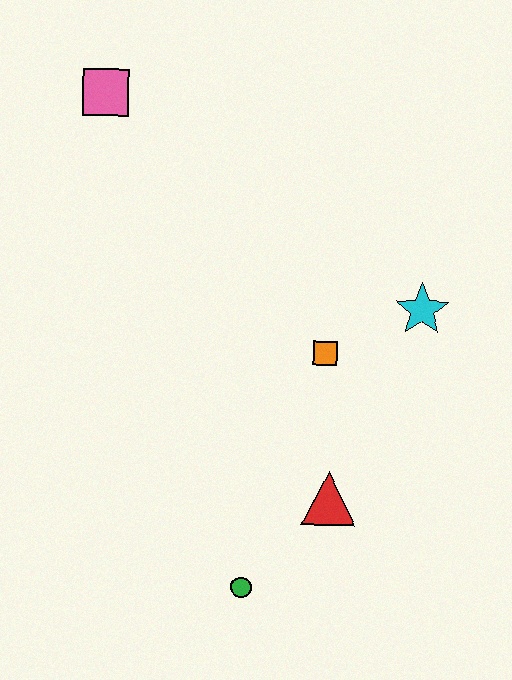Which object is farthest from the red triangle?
The pink square is farthest from the red triangle.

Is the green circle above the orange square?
No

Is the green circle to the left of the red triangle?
Yes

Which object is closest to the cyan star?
The orange square is closest to the cyan star.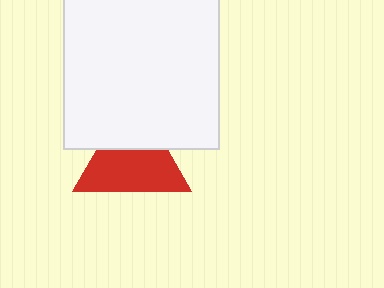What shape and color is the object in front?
The object in front is a white square.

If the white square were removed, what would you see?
You would see the complete red triangle.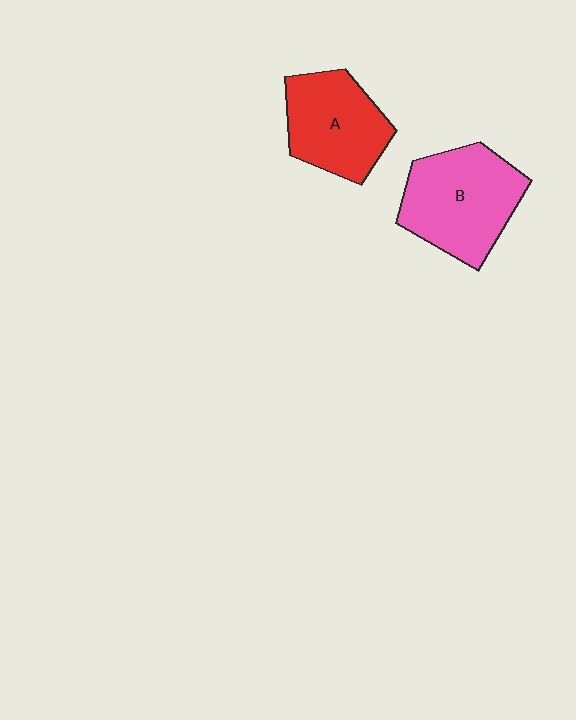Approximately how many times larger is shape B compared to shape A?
Approximately 1.2 times.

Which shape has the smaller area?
Shape A (red).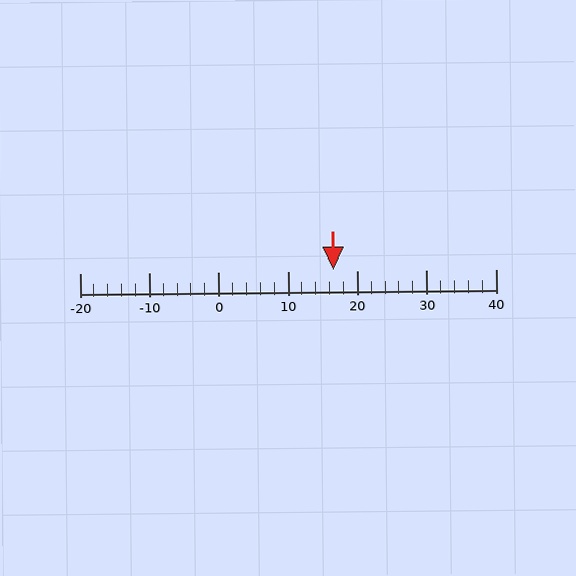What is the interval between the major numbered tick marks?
The major tick marks are spaced 10 units apart.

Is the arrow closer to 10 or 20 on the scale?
The arrow is closer to 20.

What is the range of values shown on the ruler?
The ruler shows values from -20 to 40.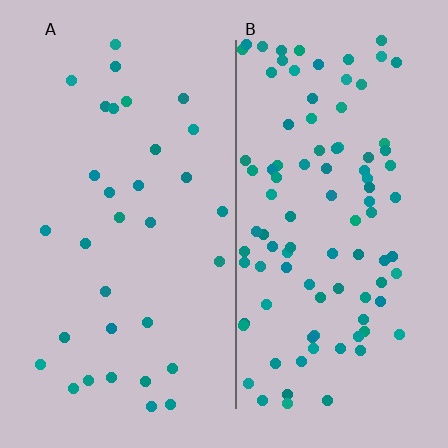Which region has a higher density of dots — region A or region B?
B (the right).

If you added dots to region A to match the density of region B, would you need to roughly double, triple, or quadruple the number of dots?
Approximately triple.